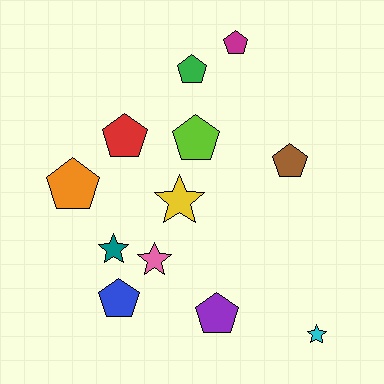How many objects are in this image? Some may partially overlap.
There are 12 objects.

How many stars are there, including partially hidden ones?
There are 4 stars.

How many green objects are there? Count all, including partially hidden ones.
There is 1 green object.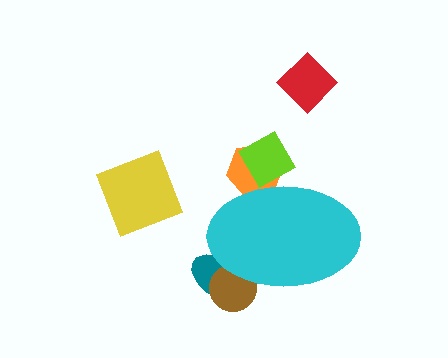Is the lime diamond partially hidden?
Yes, the lime diamond is partially hidden behind the cyan ellipse.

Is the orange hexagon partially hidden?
Yes, the orange hexagon is partially hidden behind the cyan ellipse.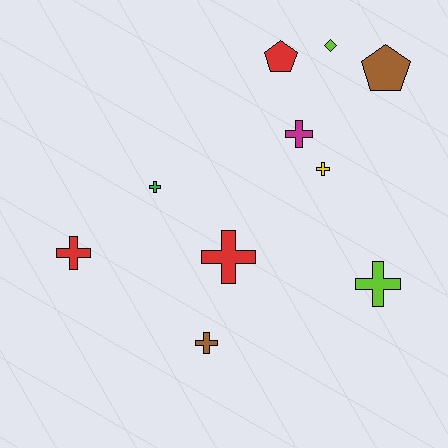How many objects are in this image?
There are 10 objects.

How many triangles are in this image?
There are no triangles.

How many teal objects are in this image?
There are no teal objects.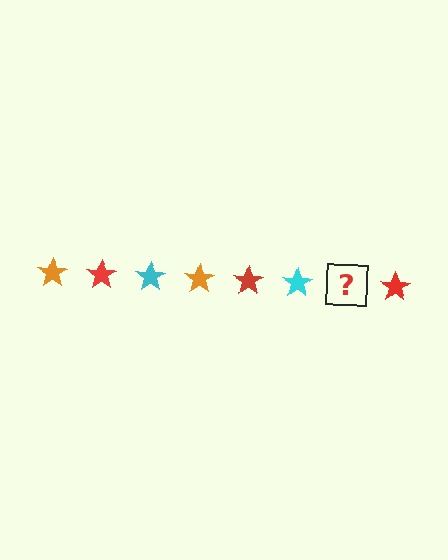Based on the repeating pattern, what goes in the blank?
The blank should be an orange star.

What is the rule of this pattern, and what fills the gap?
The rule is that the pattern cycles through orange, red, cyan stars. The gap should be filled with an orange star.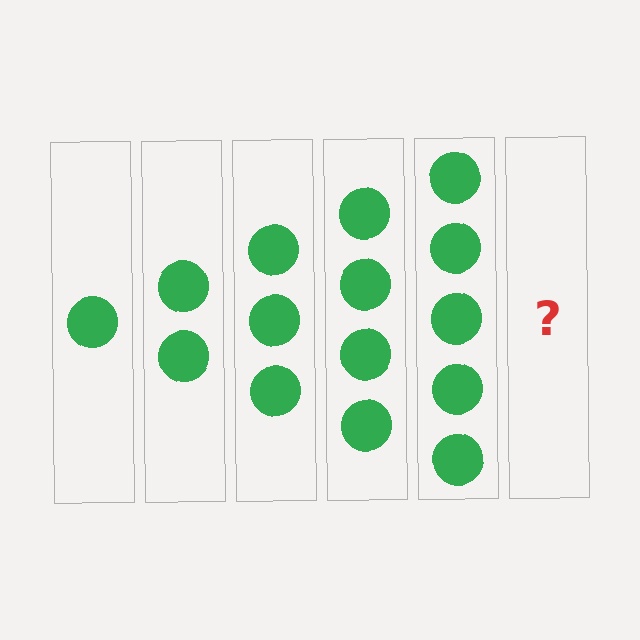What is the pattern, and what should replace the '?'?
The pattern is that each step adds one more circle. The '?' should be 6 circles.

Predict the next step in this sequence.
The next step is 6 circles.